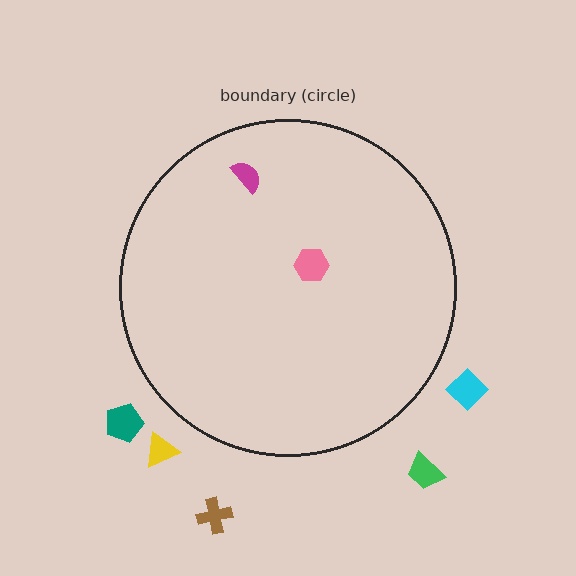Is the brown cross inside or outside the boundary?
Outside.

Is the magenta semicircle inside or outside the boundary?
Inside.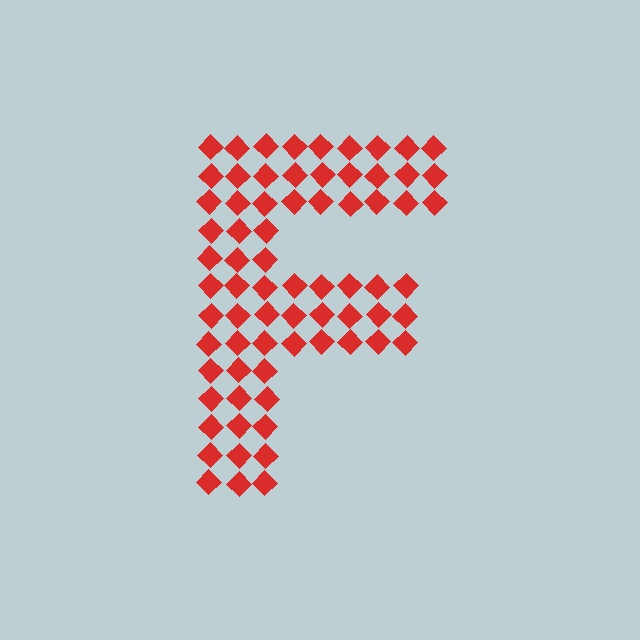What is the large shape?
The large shape is the letter F.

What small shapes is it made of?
It is made of small diamonds.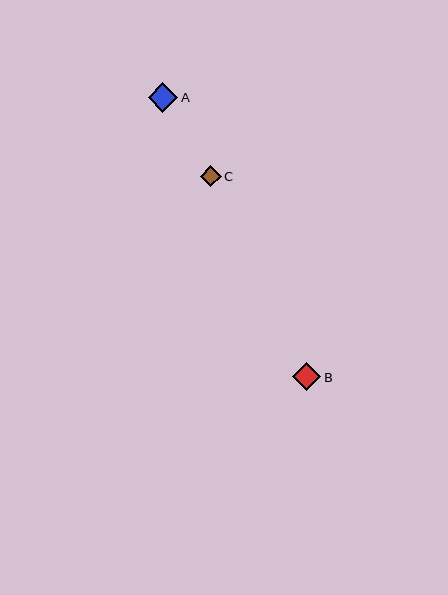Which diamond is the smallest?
Diamond C is the smallest with a size of approximately 21 pixels.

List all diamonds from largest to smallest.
From largest to smallest: A, B, C.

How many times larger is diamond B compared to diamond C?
Diamond B is approximately 1.3 times the size of diamond C.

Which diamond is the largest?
Diamond A is the largest with a size of approximately 29 pixels.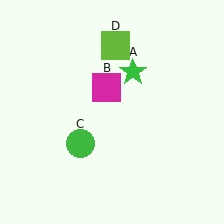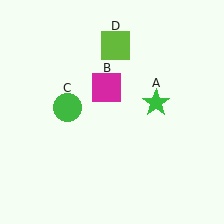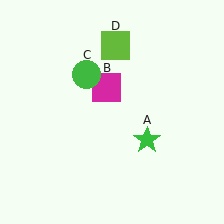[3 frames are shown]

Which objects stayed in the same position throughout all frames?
Magenta square (object B) and lime square (object D) remained stationary.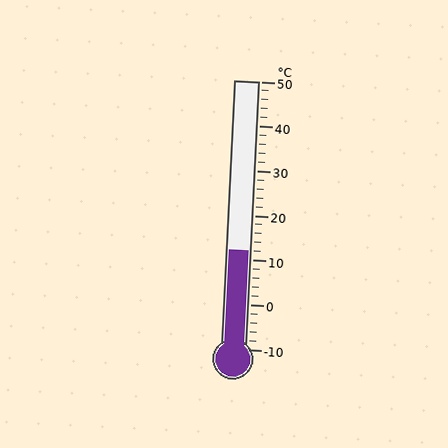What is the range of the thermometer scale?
The thermometer scale ranges from -10°C to 50°C.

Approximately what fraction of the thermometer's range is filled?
The thermometer is filled to approximately 35% of its range.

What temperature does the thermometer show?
The thermometer shows approximately 12°C.